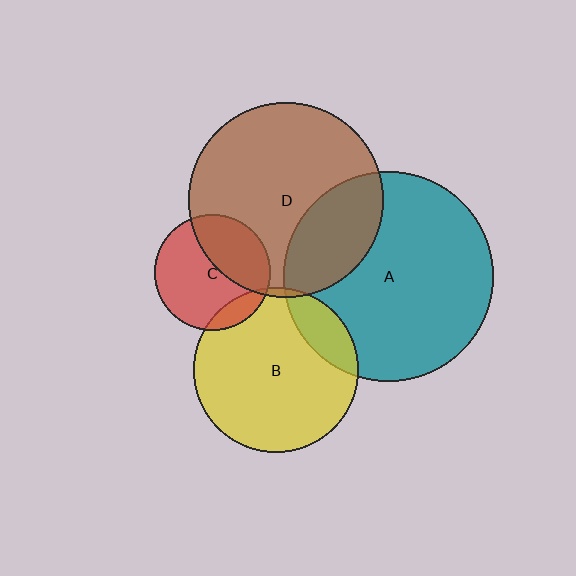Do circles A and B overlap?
Yes.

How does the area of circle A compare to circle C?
Approximately 3.3 times.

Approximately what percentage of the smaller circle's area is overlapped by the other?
Approximately 15%.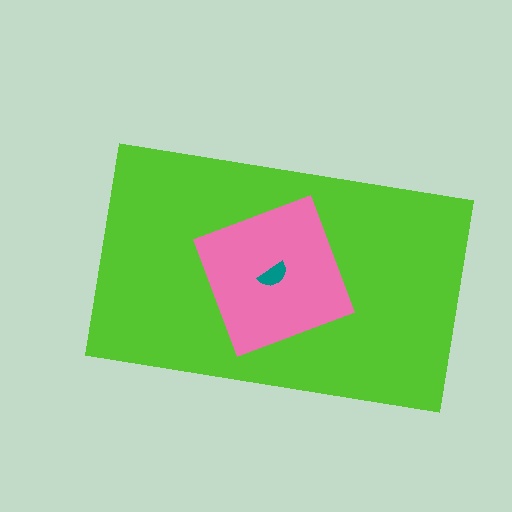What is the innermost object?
The teal semicircle.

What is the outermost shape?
The lime rectangle.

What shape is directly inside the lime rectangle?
The pink square.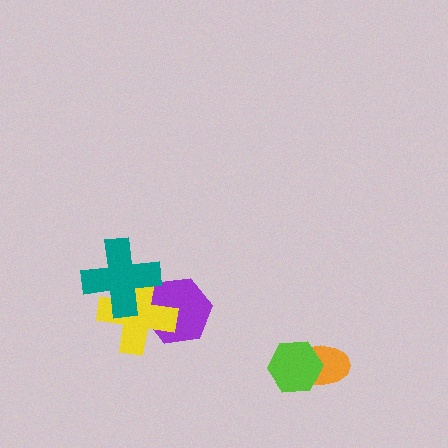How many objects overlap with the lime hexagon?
1 object overlaps with the lime hexagon.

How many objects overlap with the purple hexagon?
2 objects overlap with the purple hexagon.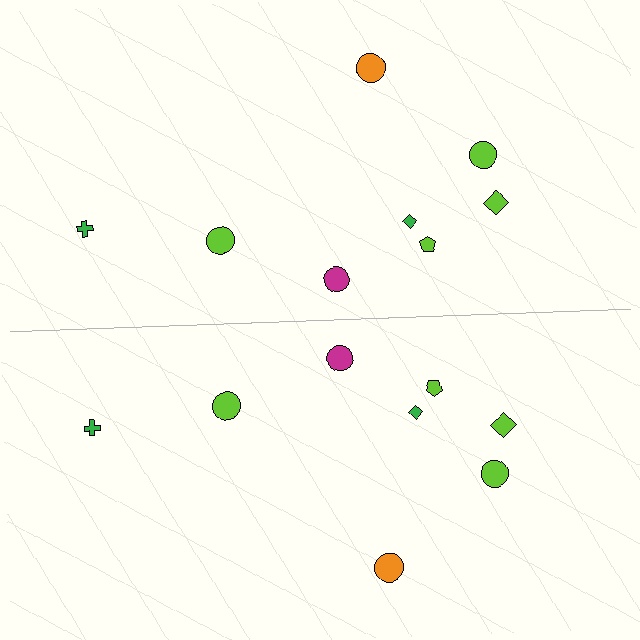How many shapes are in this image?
There are 16 shapes in this image.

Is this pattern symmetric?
Yes, this pattern has bilateral (reflection) symmetry.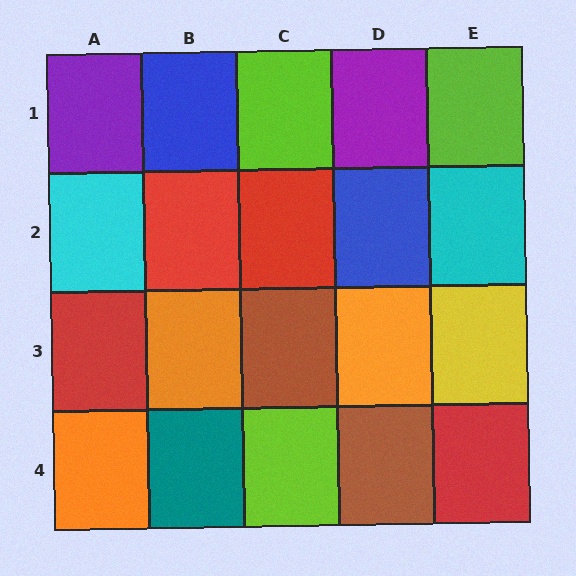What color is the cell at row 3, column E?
Yellow.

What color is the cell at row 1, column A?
Purple.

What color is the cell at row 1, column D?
Purple.